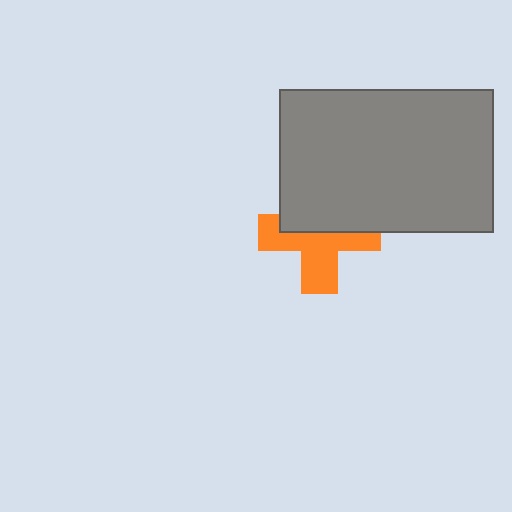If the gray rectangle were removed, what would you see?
You would see the complete orange cross.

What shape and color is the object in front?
The object in front is a gray rectangle.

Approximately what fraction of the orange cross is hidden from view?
Roughly 46% of the orange cross is hidden behind the gray rectangle.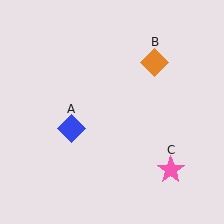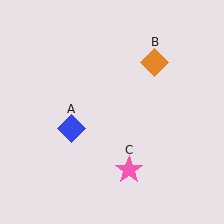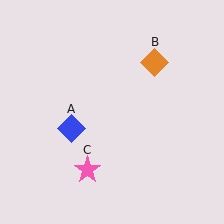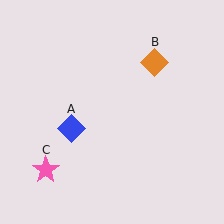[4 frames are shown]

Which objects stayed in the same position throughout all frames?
Blue diamond (object A) and orange diamond (object B) remained stationary.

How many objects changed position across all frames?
1 object changed position: pink star (object C).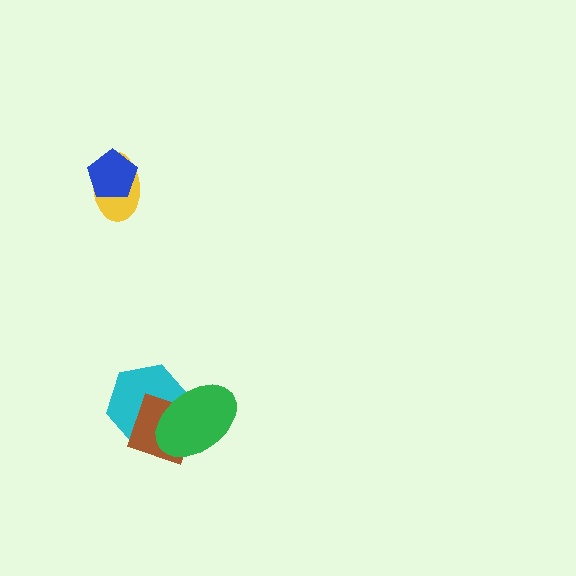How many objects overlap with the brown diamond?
2 objects overlap with the brown diamond.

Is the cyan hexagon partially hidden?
Yes, it is partially covered by another shape.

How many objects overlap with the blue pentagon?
1 object overlaps with the blue pentagon.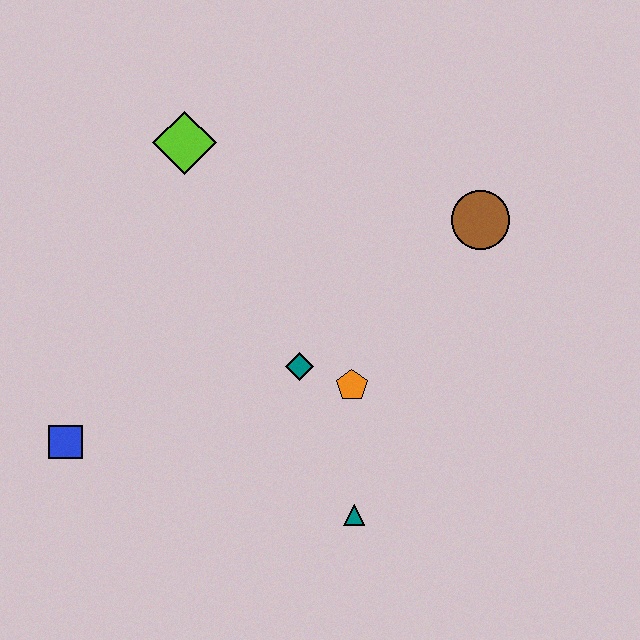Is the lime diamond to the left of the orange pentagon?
Yes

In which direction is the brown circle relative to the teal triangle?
The brown circle is above the teal triangle.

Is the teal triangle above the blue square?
No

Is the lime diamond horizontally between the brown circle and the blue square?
Yes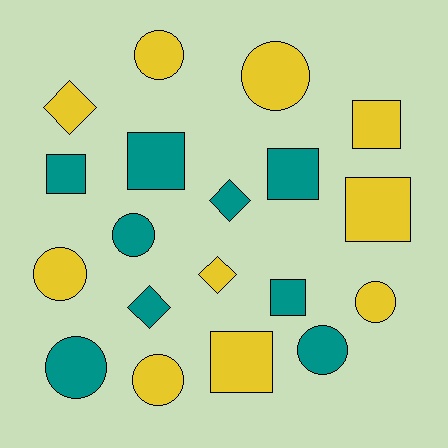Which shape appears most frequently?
Circle, with 8 objects.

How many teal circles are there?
There are 3 teal circles.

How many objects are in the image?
There are 19 objects.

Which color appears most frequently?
Yellow, with 10 objects.